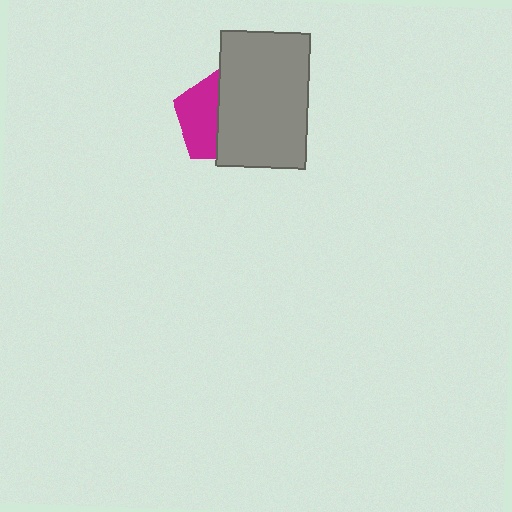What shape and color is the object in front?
The object in front is a gray rectangle.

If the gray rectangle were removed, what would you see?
You would see the complete magenta pentagon.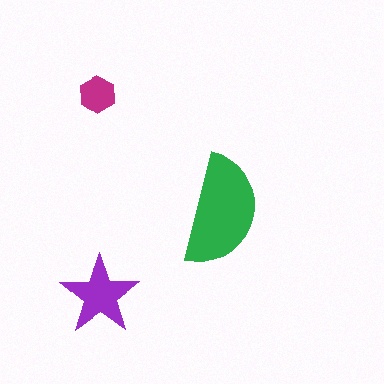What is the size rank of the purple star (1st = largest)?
2nd.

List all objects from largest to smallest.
The green semicircle, the purple star, the magenta hexagon.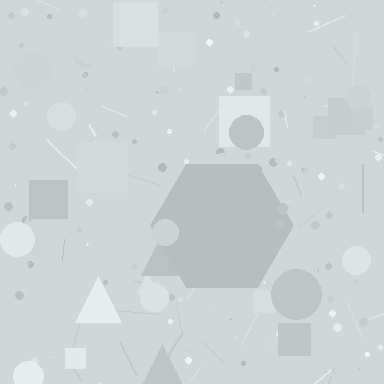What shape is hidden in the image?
A hexagon is hidden in the image.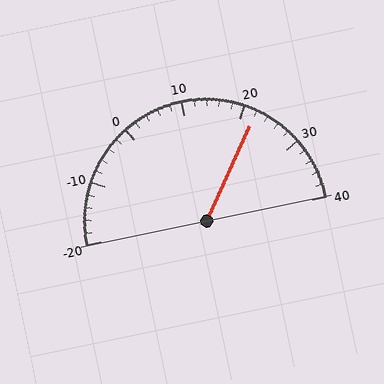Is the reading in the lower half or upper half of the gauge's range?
The reading is in the upper half of the range (-20 to 40).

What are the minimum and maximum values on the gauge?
The gauge ranges from -20 to 40.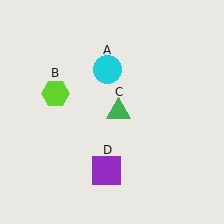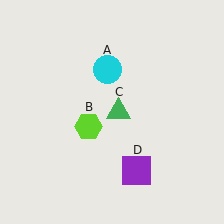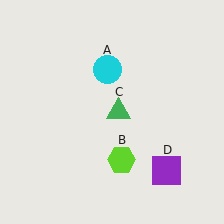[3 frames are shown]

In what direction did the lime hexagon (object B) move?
The lime hexagon (object B) moved down and to the right.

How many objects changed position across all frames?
2 objects changed position: lime hexagon (object B), purple square (object D).